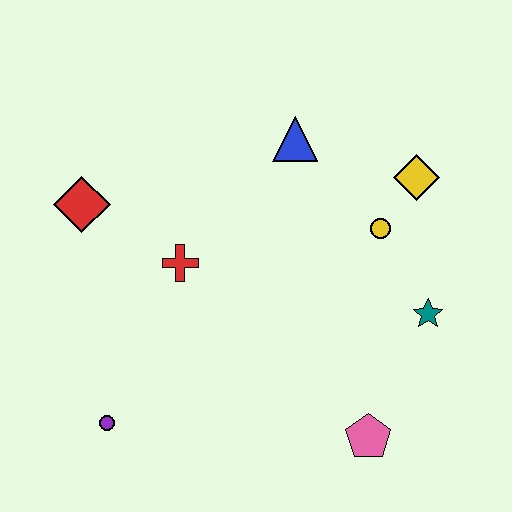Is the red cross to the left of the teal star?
Yes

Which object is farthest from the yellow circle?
The purple circle is farthest from the yellow circle.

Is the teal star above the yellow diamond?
No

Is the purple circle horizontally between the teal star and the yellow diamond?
No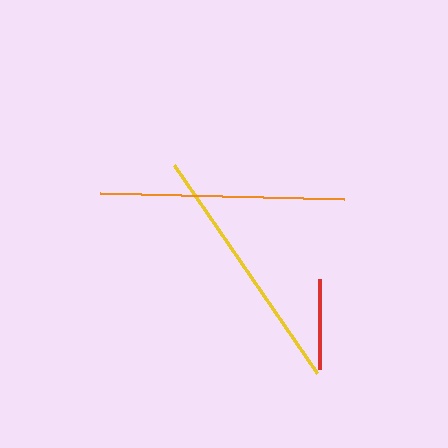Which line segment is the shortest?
The red line is the shortest at approximately 90 pixels.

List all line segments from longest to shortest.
From longest to shortest: yellow, orange, red.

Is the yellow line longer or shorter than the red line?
The yellow line is longer than the red line.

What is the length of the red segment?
The red segment is approximately 90 pixels long.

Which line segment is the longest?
The yellow line is the longest at approximately 253 pixels.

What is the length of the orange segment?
The orange segment is approximately 244 pixels long.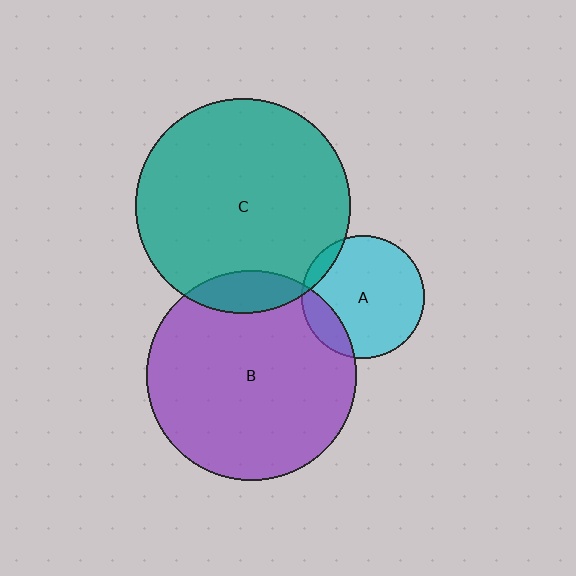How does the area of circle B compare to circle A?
Approximately 2.9 times.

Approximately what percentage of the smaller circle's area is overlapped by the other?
Approximately 10%.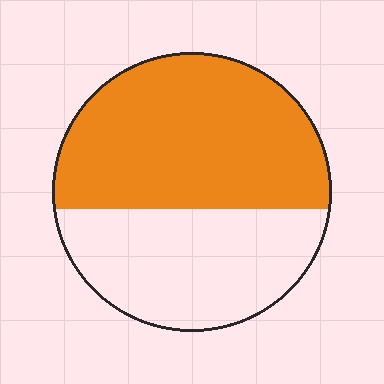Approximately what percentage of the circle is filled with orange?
Approximately 60%.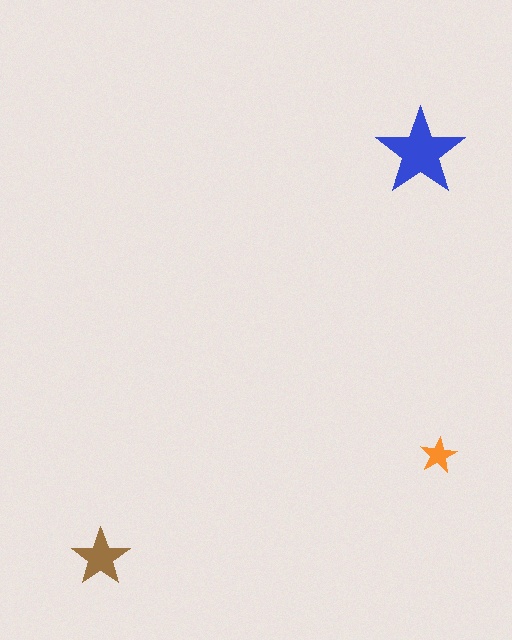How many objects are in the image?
There are 3 objects in the image.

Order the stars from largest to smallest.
the blue one, the brown one, the orange one.